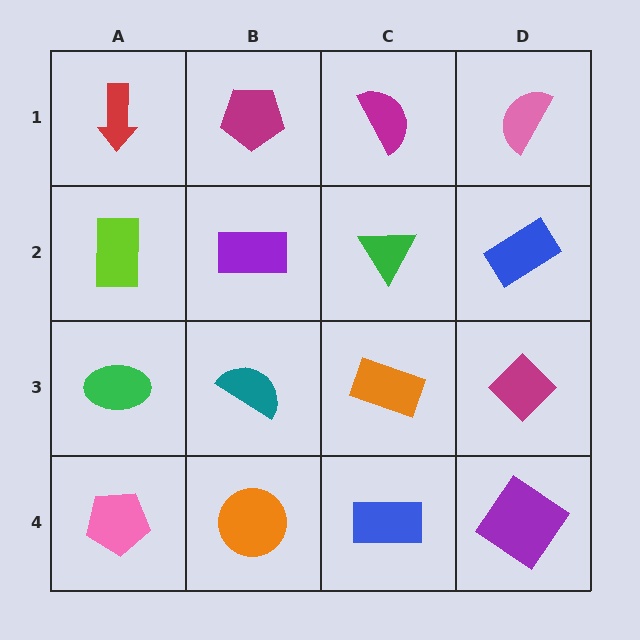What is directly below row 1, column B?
A purple rectangle.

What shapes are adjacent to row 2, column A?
A red arrow (row 1, column A), a green ellipse (row 3, column A), a purple rectangle (row 2, column B).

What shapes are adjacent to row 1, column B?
A purple rectangle (row 2, column B), a red arrow (row 1, column A), a magenta semicircle (row 1, column C).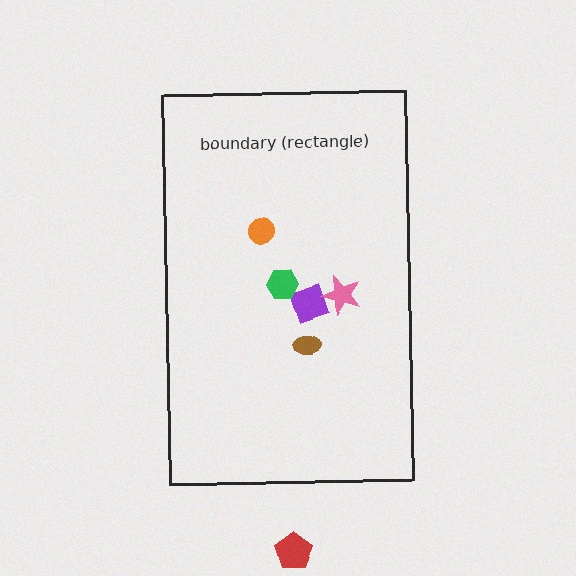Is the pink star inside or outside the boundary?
Inside.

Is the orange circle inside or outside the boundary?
Inside.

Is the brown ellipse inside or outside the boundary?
Inside.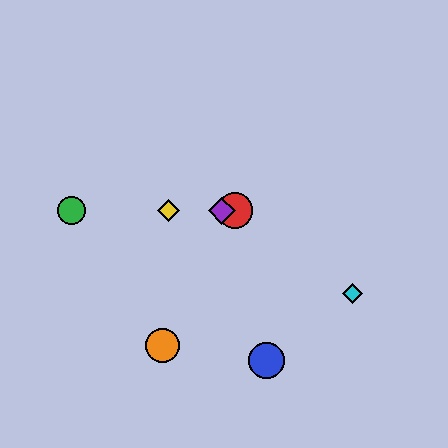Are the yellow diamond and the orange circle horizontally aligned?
No, the yellow diamond is at y≈211 and the orange circle is at y≈346.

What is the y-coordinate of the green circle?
The green circle is at y≈211.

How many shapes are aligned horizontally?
4 shapes (the red circle, the green circle, the yellow diamond, the purple diamond) are aligned horizontally.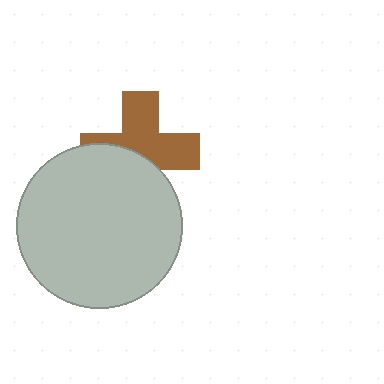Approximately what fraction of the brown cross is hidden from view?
Roughly 43% of the brown cross is hidden behind the light gray circle.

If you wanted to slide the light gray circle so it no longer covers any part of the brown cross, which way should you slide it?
Slide it down — that is the most direct way to separate the two shapes.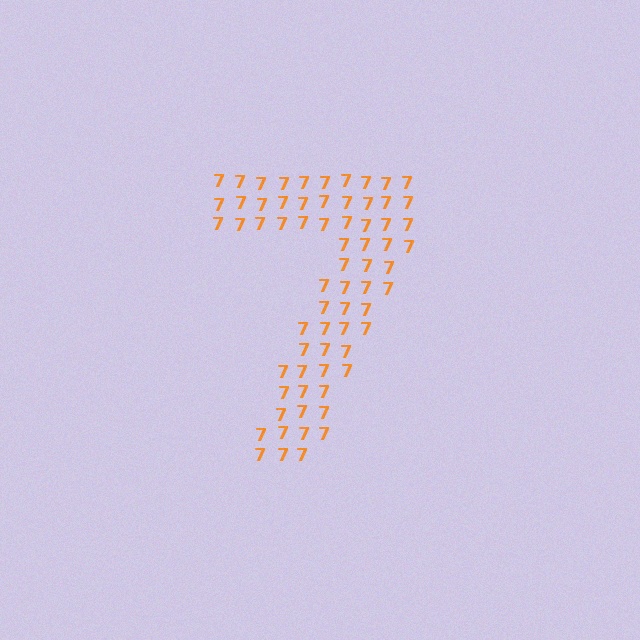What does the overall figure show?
The overall figure shows the digit 7.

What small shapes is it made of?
It is made of small digit 7's.